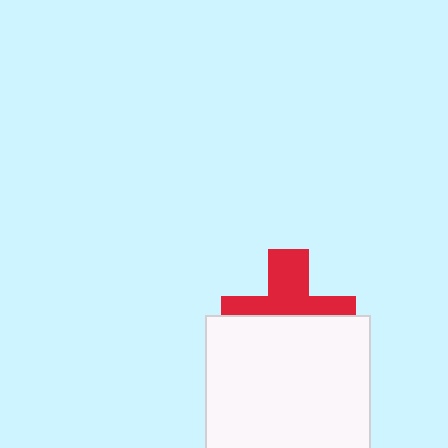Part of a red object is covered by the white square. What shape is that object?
It is a cross.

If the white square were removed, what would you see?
You would see the complete red cross.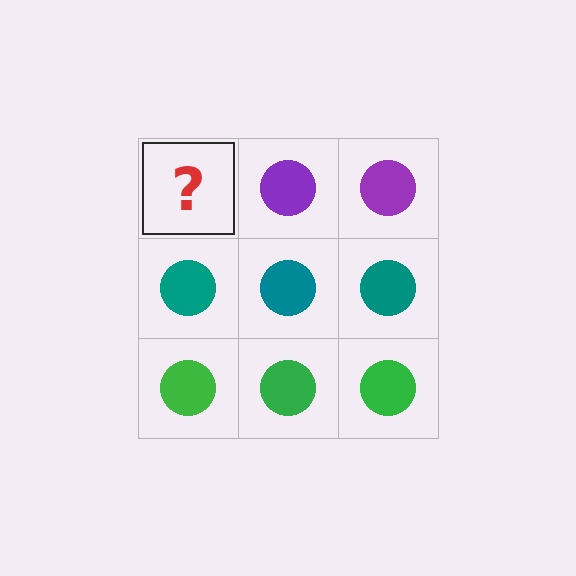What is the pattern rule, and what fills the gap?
The rule is that each row has a consistent color. The gap should be filled with a purple circle.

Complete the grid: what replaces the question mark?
The question mark should be replaced with a purple circle.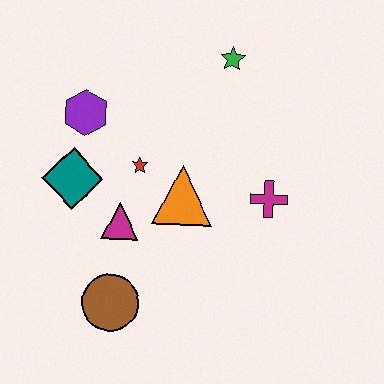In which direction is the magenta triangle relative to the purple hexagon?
The magenta triangle is below the purple hexagon.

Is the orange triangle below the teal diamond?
Yes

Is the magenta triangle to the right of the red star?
No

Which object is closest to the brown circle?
The magenta triangle is closest to the brown circle.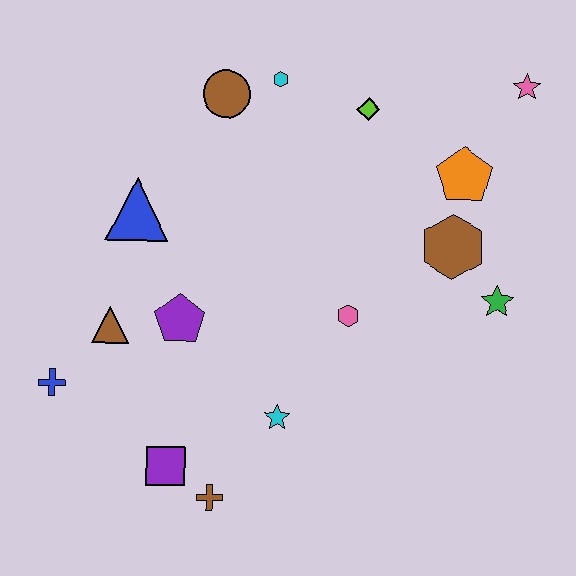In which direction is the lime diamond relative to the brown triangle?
The lime diamond is to the right of the brown triangle.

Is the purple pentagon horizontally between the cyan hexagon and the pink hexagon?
No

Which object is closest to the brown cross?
The purple square is closest to the brown cross.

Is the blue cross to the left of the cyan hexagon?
Yes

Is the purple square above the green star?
No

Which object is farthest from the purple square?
The pink star is farthest from the purple square.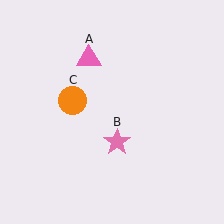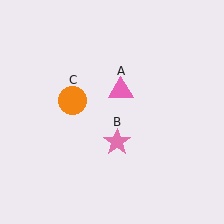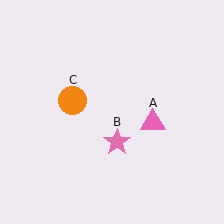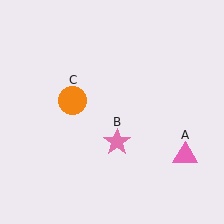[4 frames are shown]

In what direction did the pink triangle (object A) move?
The pink triangle (object A) moved down and to the right.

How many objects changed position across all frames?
1 object changed position: pink triangle (object A).